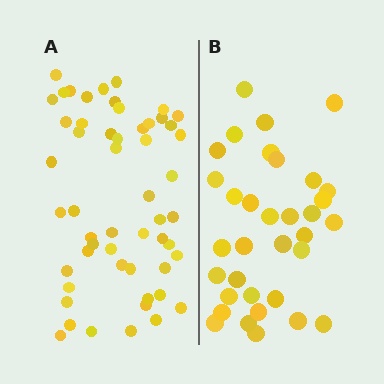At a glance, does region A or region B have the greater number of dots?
Region A (the left region) has more dots.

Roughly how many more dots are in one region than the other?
Region A has approximately 20 more dots than region B.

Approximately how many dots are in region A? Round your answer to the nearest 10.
About 50 dots. (The exact count is 54, which rounds to 50.)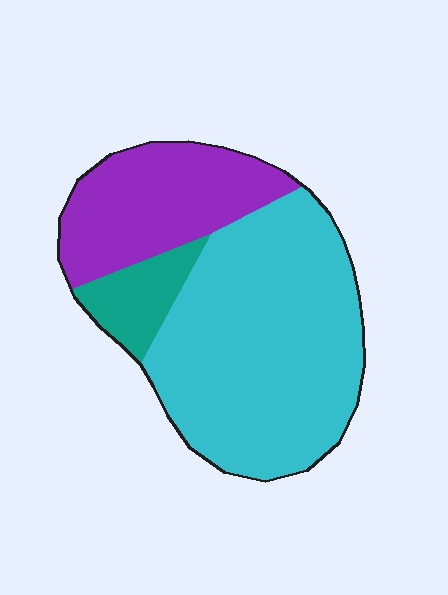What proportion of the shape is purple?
Purple covers 28% of the shape.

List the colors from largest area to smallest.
From largest to smallest: cyan, purple, teal.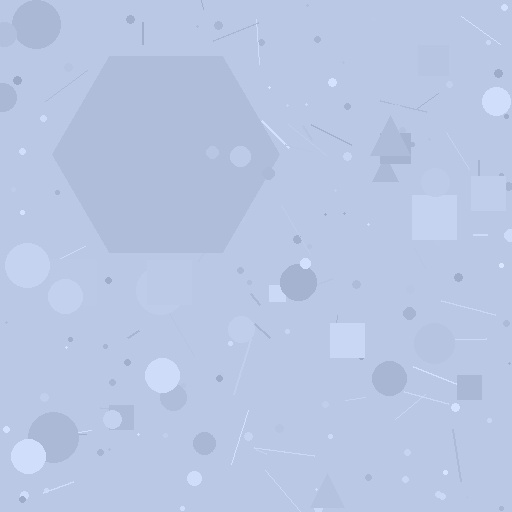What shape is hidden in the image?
A hexagon is hidden in the image.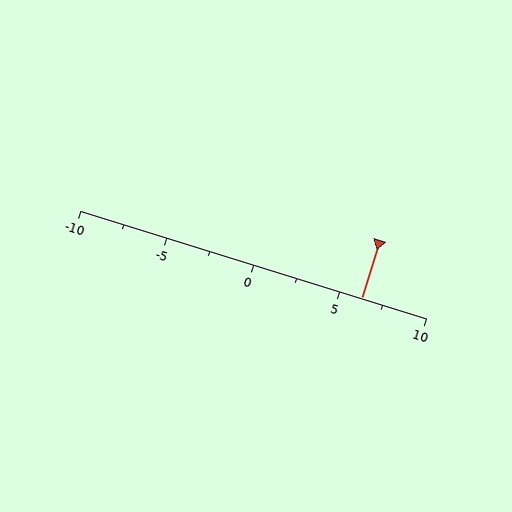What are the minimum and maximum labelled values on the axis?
The axis runs from -10 to 10.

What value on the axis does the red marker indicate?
The marker indicates approximately 6.2.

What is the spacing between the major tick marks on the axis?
The major ticks are spaced 5 apart.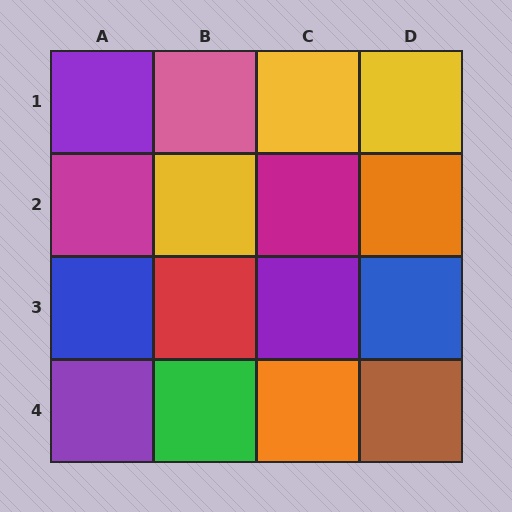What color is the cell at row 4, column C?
Orange.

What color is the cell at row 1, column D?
Yellow.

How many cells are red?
1 cell is red.